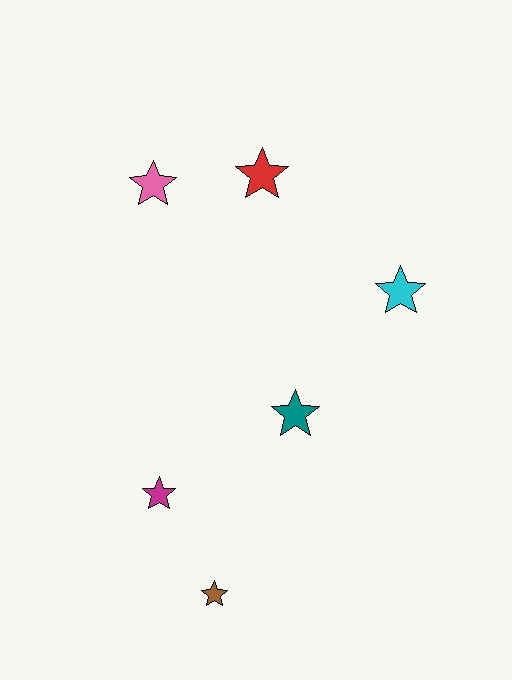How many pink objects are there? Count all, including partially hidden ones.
There is 1 pink object.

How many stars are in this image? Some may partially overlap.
There are 6 stars.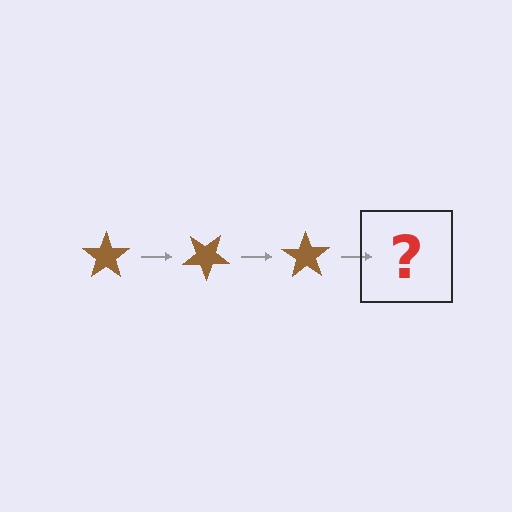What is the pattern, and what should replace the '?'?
The pattern is that the star rotates 35 degrees each step. The '?' should be a brown star rotated 105 degrees.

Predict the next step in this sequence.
The next step is a brown star rotated 105 degrees.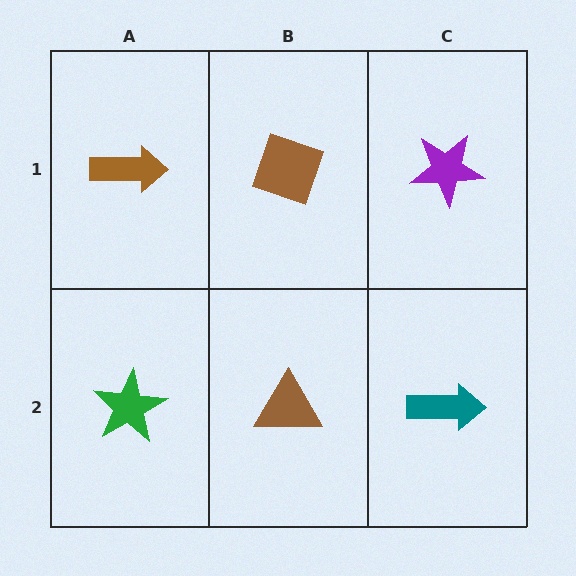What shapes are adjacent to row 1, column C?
A teal arrow (row 2, column C), a brown diamond (row 1, column B).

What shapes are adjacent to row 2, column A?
A brown arrow (row 1, column A), a brown triangle (row 2, column B).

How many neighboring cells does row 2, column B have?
3.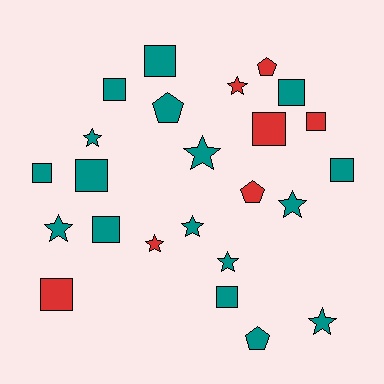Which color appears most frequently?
Teal, with 17 objects.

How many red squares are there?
There are 3 red squares.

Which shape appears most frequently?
Square, with 11 objects.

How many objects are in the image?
There are 24 objects.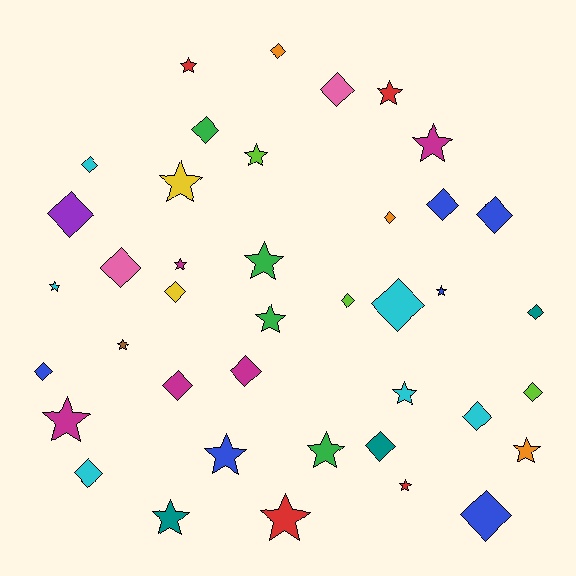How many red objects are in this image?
There are 4 red objects.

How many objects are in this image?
There are 40 objects.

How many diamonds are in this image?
There are 21 diamonds.